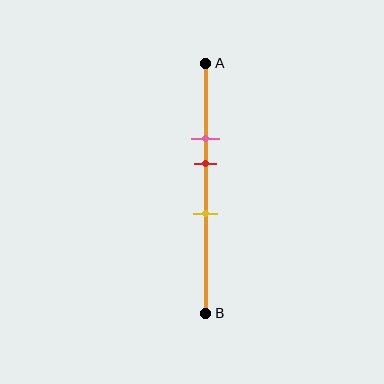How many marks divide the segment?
There are 3 marks dividing the segment.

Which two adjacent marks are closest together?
The pink and red marks are the closest adjacent pair.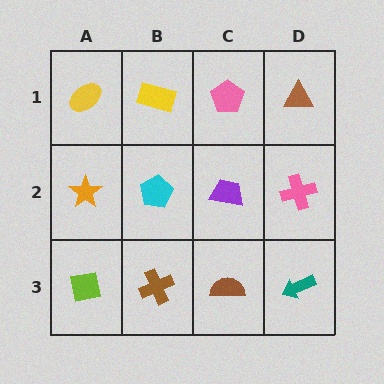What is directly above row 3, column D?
A pink cross.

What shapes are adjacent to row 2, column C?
A pink pentagon (row 1, column C), a brown semicircle (row 3, column C), a cyan pentagon (row 2, column B), a pink cross (row 2, column D).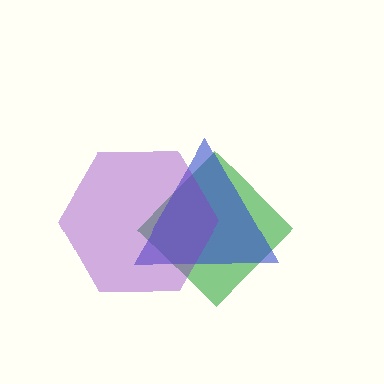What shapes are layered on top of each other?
The layered shapes are: a green diamond, a blue triangle, a purple hexagon.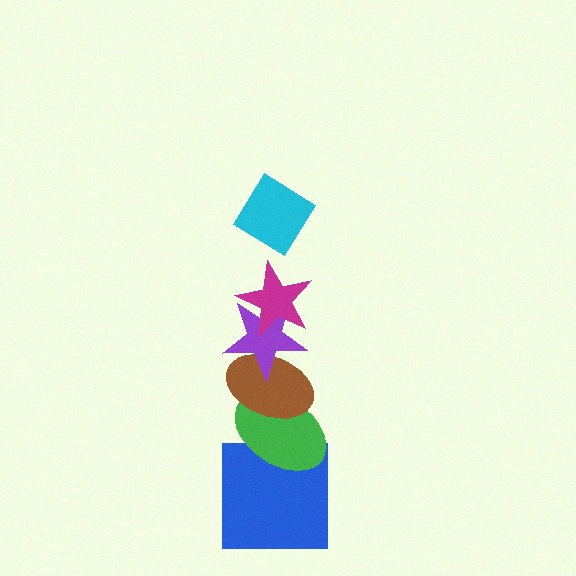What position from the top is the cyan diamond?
The cyan diamond is 1st from the top.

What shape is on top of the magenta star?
The cyan diamond is on top of the magenta star.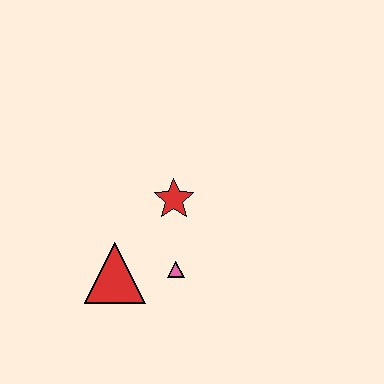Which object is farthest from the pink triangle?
The red star is farthest from the pink triangle.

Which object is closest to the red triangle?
The pink triangle is closest to the red triangle.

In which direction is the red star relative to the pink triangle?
The red star is above the pink triangle.